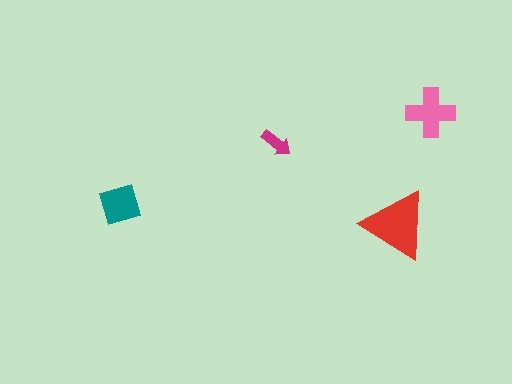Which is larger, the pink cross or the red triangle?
The red triangle.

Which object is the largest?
The red triangle.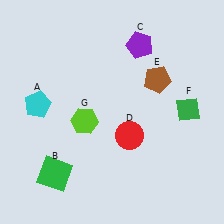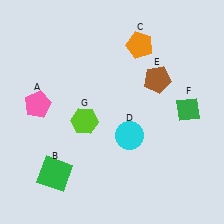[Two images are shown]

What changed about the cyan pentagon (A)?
In Image 1, A is cyan. In Image 2, it changed to pink.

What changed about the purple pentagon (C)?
In Image 1, C is purple. In Image 2, it changed to orange.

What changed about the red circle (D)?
In Image 1, D is red. In Image 2, it changed to cyan.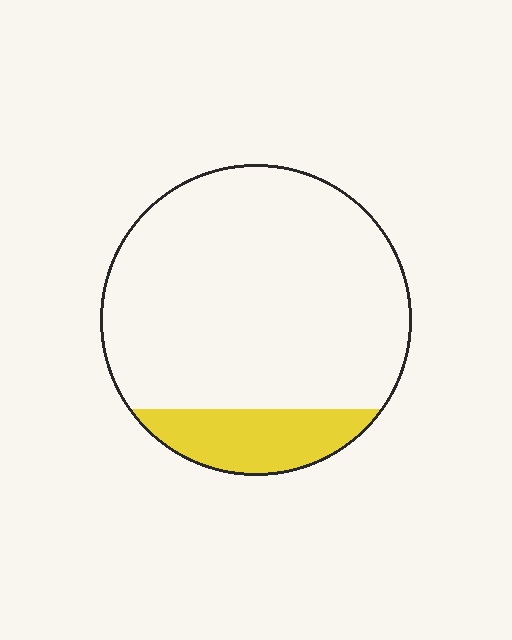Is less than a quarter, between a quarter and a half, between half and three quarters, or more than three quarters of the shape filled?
Less than a quarter.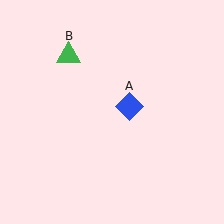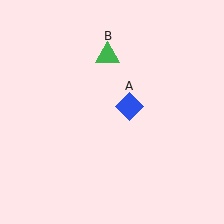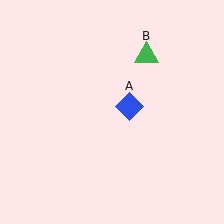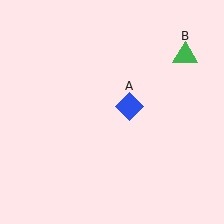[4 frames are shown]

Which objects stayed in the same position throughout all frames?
Blue diamond (object A) remained stationary.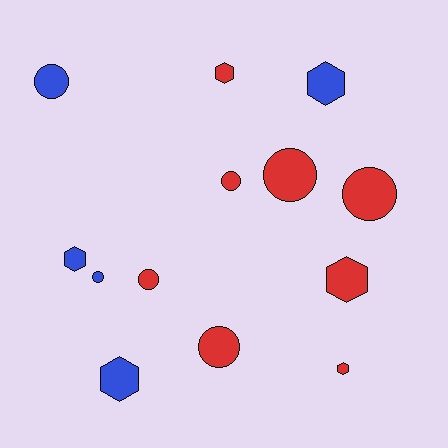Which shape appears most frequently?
Circle, with 7 objects.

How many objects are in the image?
There are 13 objects.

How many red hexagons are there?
There are 3 red hexagons.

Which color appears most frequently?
Red, with 8 objects.